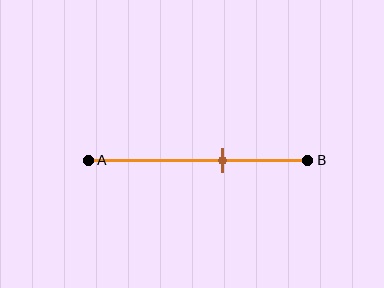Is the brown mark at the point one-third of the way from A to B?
No, the mark is at about 60% from A, not at the 33% one-third point.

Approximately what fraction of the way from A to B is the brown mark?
The brown mark is approximately 60% of the way from A to B.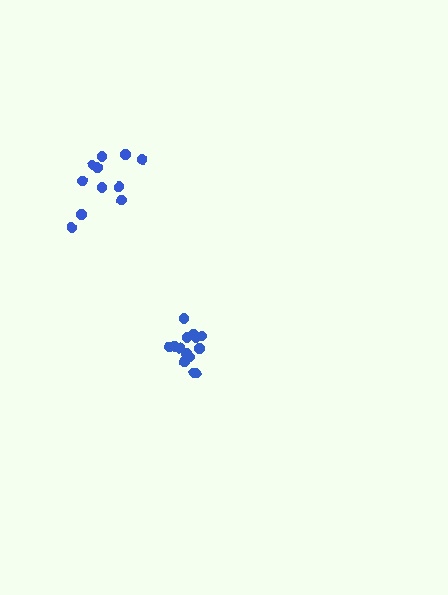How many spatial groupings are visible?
There are 2 spatial groupings.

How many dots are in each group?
Group 1: 11 dots, Group 2: 14 dots (25 total).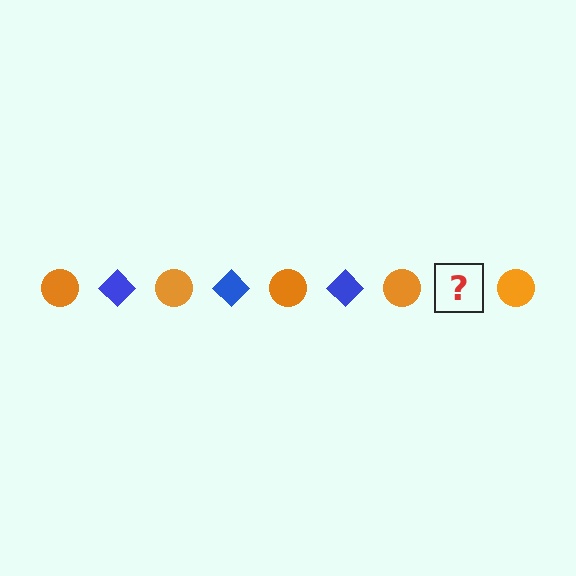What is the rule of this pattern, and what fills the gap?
The rule is that the pattern alternates between orange circle and blue diamond. The gap should be filled with a blue diamond.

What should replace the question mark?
The question mark should be replaced with a blue diamond.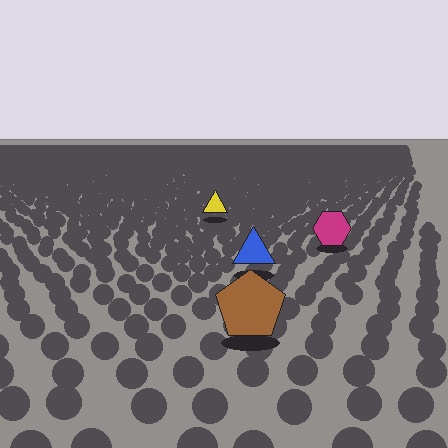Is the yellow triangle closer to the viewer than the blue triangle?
No. The blue triangle is closer — you can tell from the texture gradient: the ground texture is coarser near it.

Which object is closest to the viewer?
The brown pentagon is closest. The texture marks near it are larger and more spread out.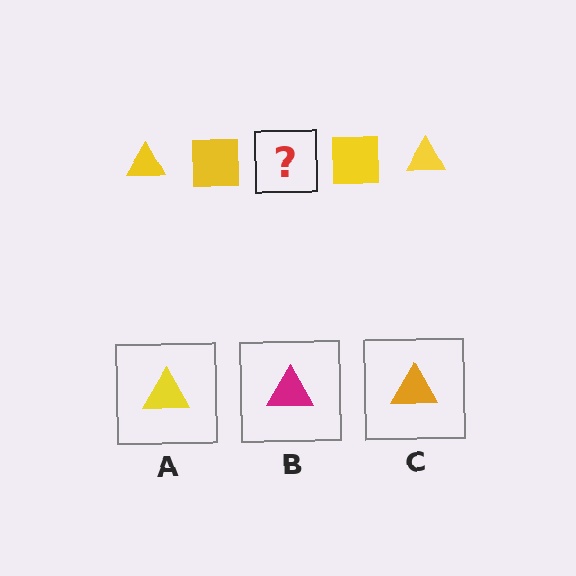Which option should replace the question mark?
Option A.